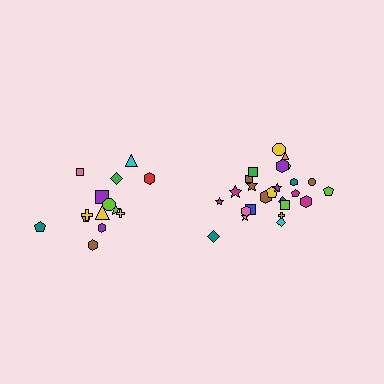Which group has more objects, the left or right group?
The right group.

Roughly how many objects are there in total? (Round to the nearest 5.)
Roughly 40 objects in total.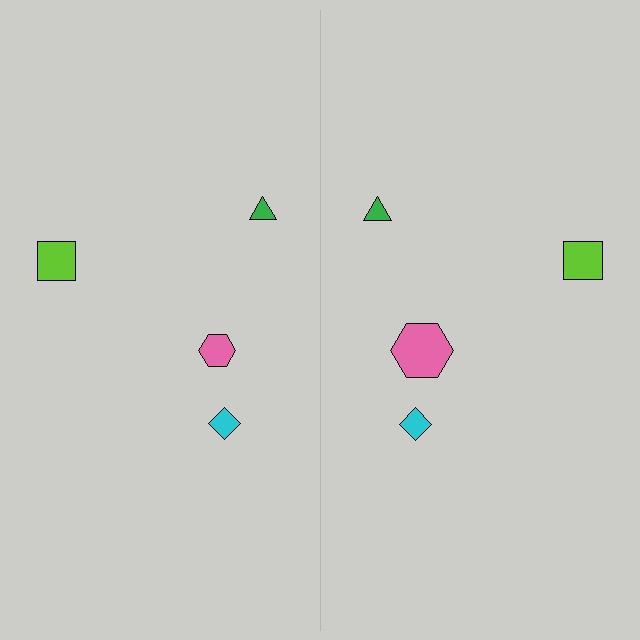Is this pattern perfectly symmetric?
No, the pattern is not perfectly symmetric. The pink hexagon on the right side has a different size than its mirror counterpart.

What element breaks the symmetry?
The pink hexagon on the right side has a different size than its mirror counterpart.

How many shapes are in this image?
There are 8 shapes in this image.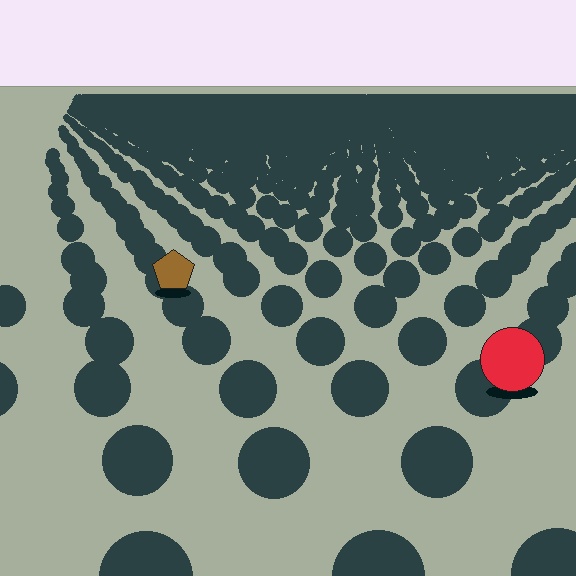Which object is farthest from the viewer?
The brown pentagon is farthest from the viewer. It appears smaller and the ground texture around it is denser.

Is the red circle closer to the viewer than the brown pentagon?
Yes. The red circle is closer — you can tell from the texture gradient: the ground texture is coarser near it.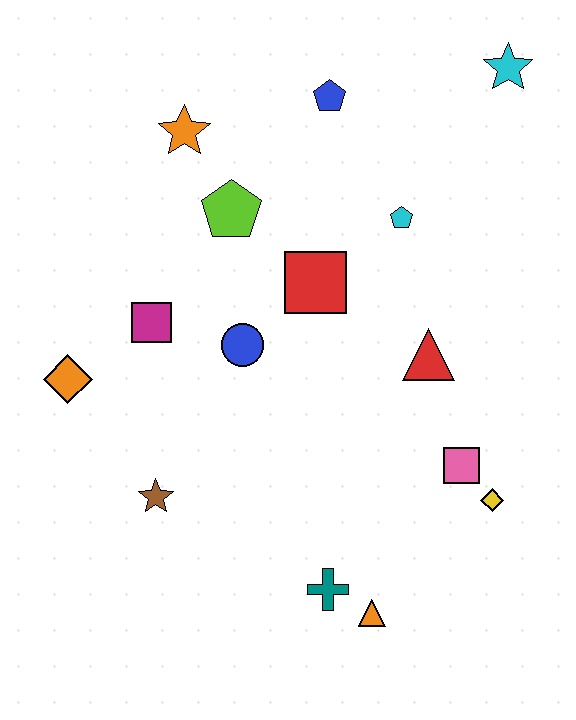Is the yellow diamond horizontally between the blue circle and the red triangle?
No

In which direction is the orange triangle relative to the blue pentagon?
The orange triangle is below the blue pentagon.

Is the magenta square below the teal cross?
No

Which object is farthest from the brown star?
The cyan star is farthest from the brown star.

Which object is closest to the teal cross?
The orange triangle is closest to the teal cross.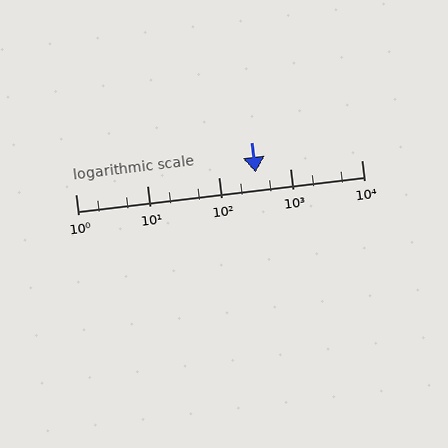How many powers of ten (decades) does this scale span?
The scale spans 4 decades, from 1 to 10000.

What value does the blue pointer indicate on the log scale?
The pointer indicates approximately 330.